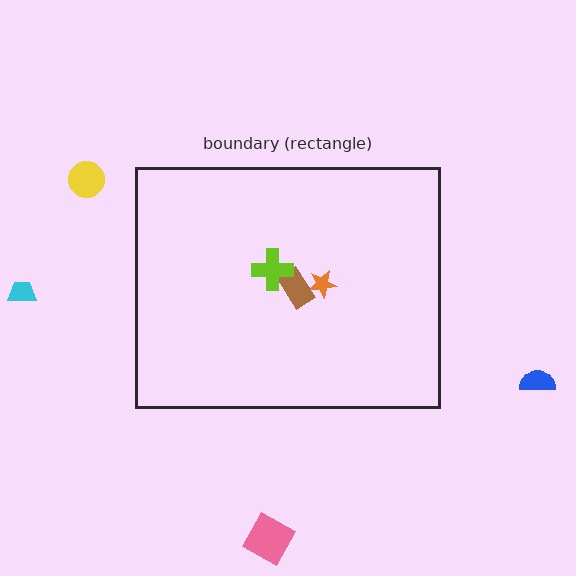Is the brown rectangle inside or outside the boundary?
Inside.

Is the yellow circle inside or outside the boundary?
Outside.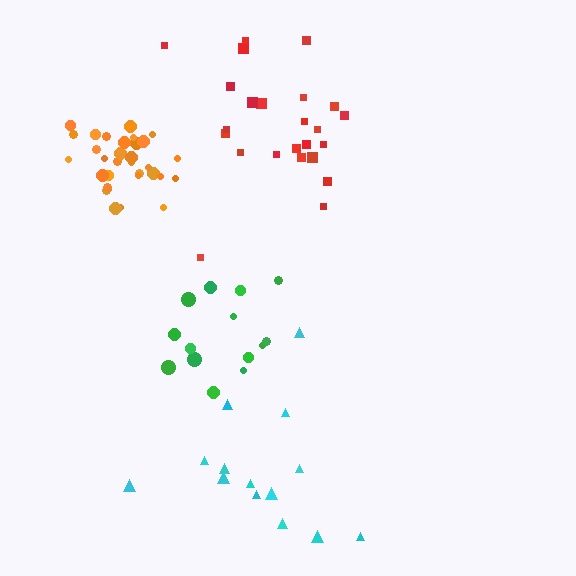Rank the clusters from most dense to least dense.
orange, green, red, cyan.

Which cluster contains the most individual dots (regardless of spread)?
Orange (32).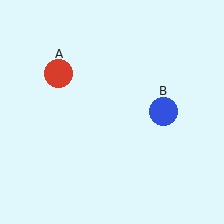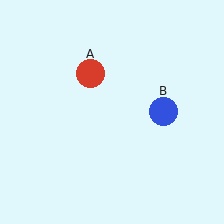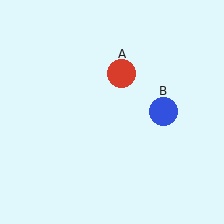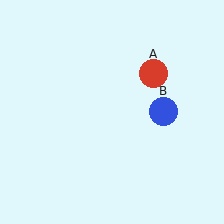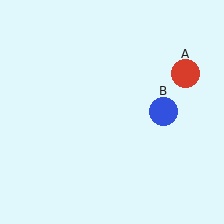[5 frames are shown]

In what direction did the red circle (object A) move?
The red circle (object A) moved right.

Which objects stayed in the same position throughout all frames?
Blue circle (object B) remained stationary.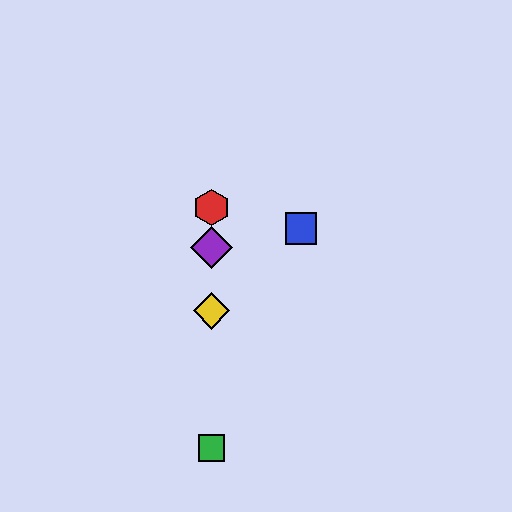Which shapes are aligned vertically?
The red hexagon, the green square, the yellow diamond, the purple diamond are aligned vertically.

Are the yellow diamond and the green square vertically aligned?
Yes, both are at x≈212.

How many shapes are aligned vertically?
4 shapes (the red hexagon, the green square, the yellow diamond, the purple diamond) are aligned vertically.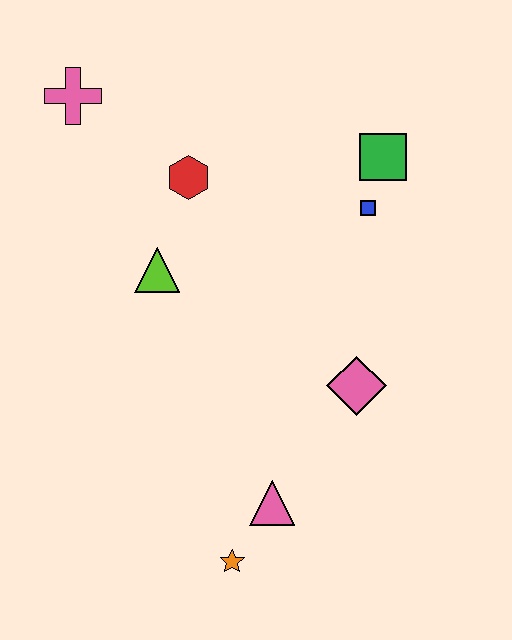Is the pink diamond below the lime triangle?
Yes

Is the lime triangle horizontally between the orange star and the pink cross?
Yes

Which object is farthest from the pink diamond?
The pink cross is farthest from the pink diamond.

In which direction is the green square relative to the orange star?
The green square is above the orange star.